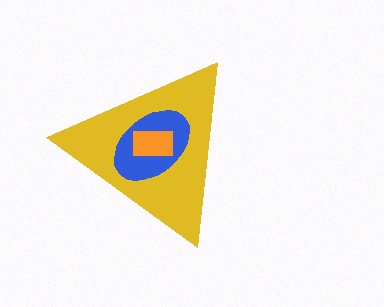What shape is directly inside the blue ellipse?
The orange rectangle.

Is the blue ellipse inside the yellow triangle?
Yes.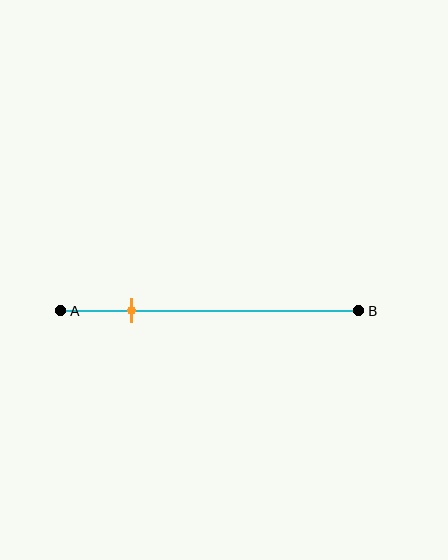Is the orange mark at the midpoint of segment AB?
No, the mark is at about 25% from A, not at the 50% midpoint.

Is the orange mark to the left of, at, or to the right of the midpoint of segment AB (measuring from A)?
The orange mark is to the left of the midpoint of segment AB.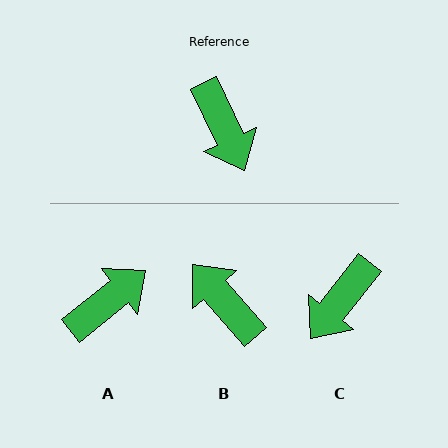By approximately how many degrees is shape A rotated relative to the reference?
Approximately 104 degrees counter-clockwise.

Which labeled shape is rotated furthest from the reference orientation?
B, about 164 degrees away.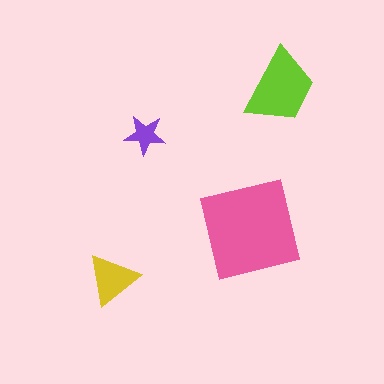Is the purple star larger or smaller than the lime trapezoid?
Smaller.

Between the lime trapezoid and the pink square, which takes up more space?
The pink square.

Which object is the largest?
The pink square.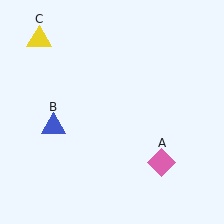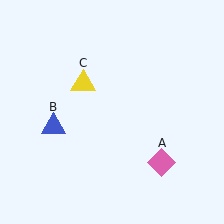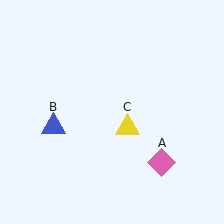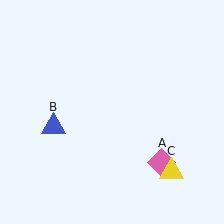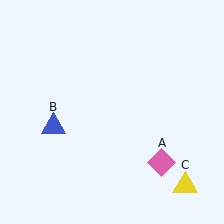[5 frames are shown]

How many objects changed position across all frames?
1 object changed position: yellow triangle (object C).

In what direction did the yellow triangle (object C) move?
The yellow triangle (object C) moved down and to the right.